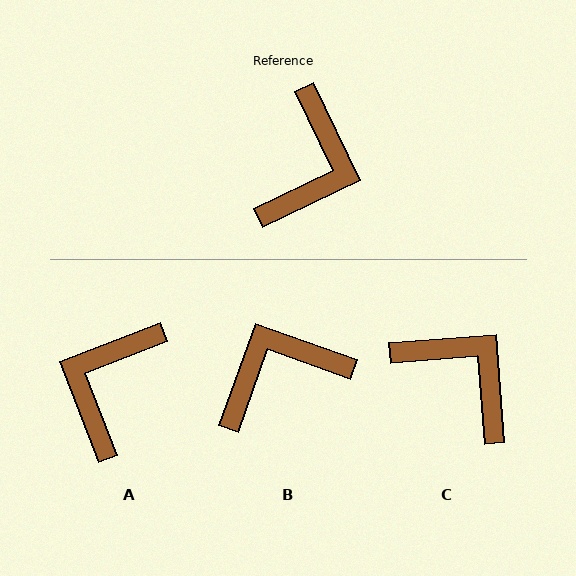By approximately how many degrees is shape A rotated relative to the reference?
Approximately 175 degrees counter-clockwise.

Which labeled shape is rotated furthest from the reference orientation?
A, about 175 degrees away.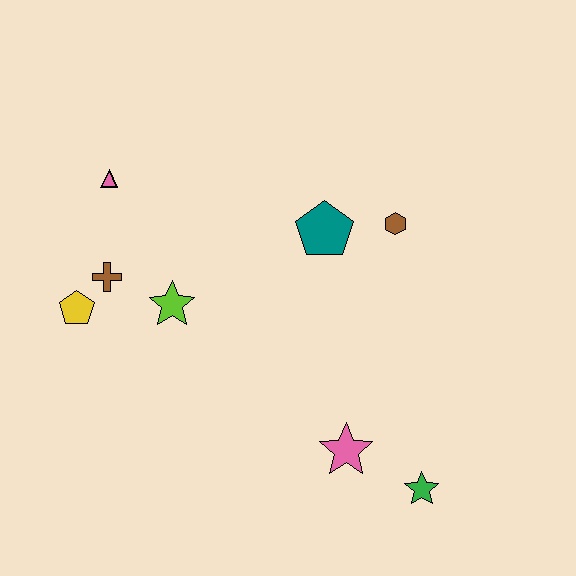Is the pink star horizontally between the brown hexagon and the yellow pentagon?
Yes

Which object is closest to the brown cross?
The yellow pentagon is closest to the brown cross.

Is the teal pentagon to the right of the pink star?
No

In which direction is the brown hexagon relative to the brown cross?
The brown hexagon is to the right of the brown cross.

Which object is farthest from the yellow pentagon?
The green star is farthest from the yellow pentagon.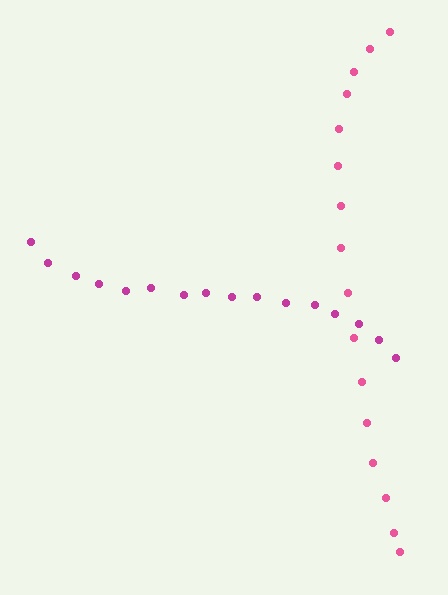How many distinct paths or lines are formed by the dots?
There are 2 distinct paths.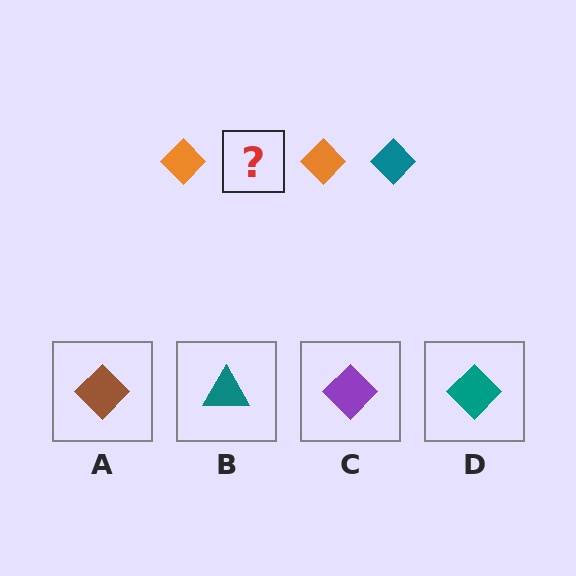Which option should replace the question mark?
Option D.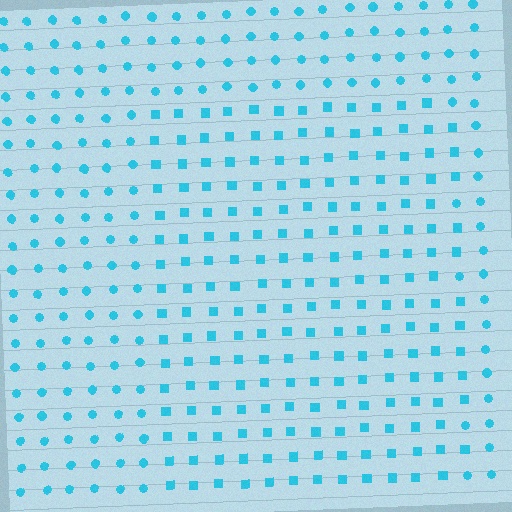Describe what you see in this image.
The image is filled with small cyan elements arranged in a uniform grid. A rectangle-shaped region contains squares, while the surrounding area contains circles. The boundary is defined purely by the change in element shape.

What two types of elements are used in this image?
The image uses squares inside the rectangle region and circles outside it.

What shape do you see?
I see a rectangle.